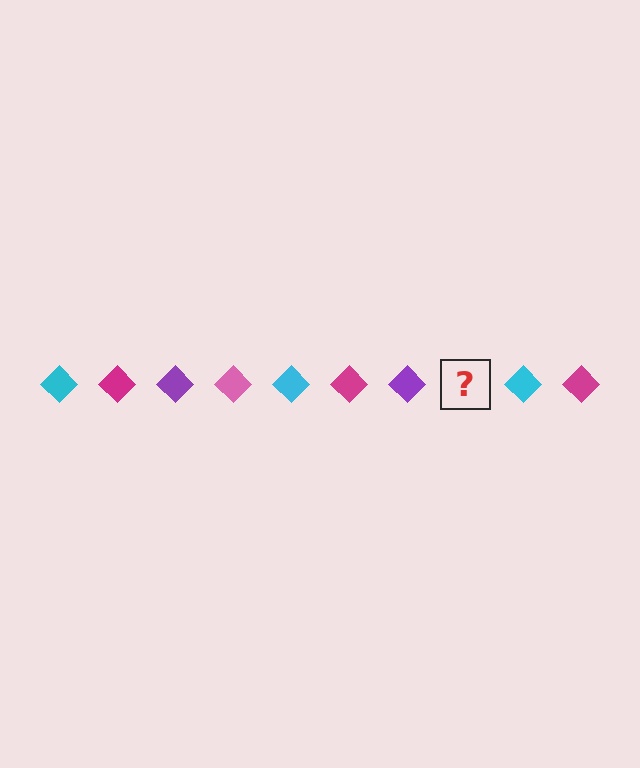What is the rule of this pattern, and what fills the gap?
The rule is that the pattern cycles through cyan, magenta, purple, pink diamonds. The gap should be filled with a pink diamond.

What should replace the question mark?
The question mark should be replaced with a pink diamond.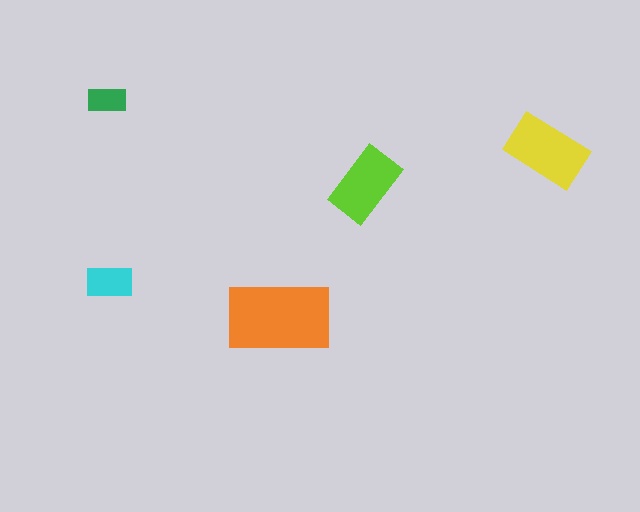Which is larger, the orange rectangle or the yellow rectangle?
The orange one.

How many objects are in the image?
There are 5 objects in the image.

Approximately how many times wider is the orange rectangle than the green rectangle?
About 2.5 times wider.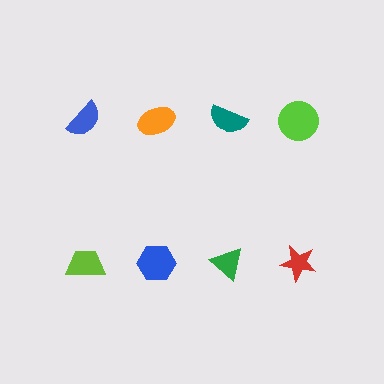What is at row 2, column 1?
A lime trapezoid.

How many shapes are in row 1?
4 shapes.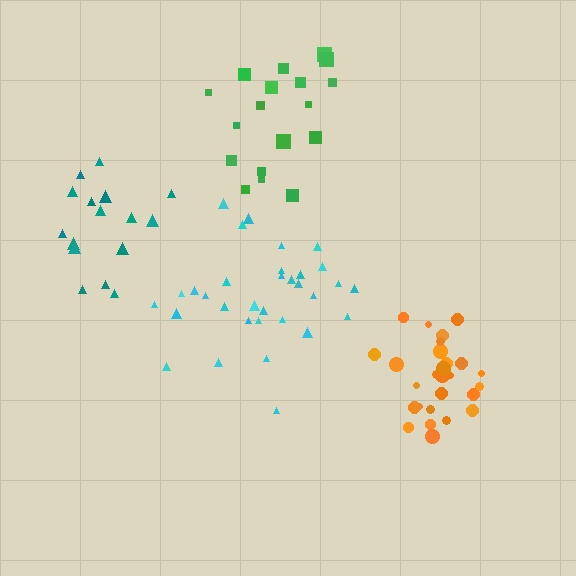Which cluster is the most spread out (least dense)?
Green.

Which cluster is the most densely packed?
Orange.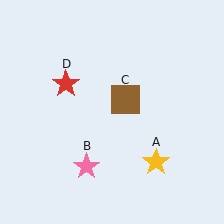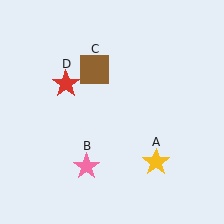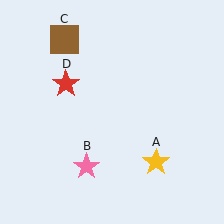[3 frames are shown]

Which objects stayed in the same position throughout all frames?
Yellow star (object A) and pink star (object B) and red star (object D) remained stationary.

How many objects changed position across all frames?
1 object changed position: brown square (object C).